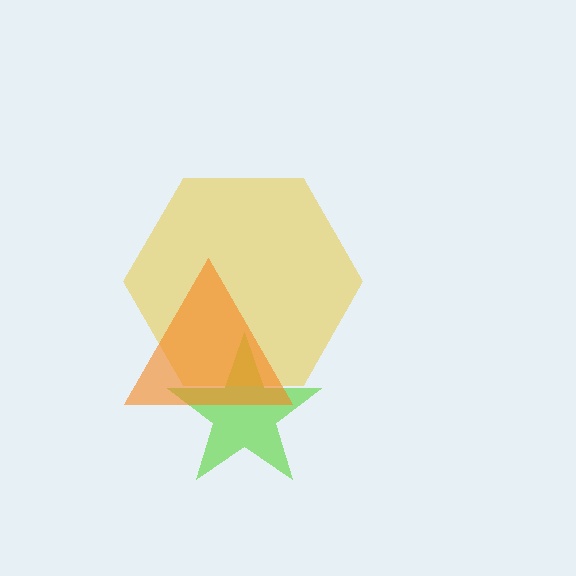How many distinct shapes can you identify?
There are 3 distinct shapes: a lime star, a yellow hexagon, an orange triangle.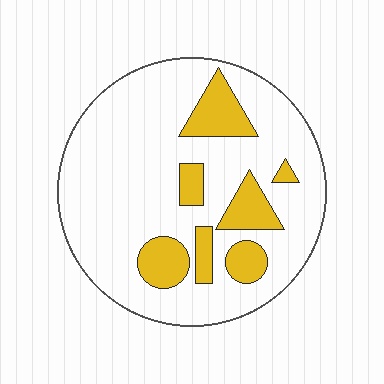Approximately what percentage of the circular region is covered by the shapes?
Approximately 20%.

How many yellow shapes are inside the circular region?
7.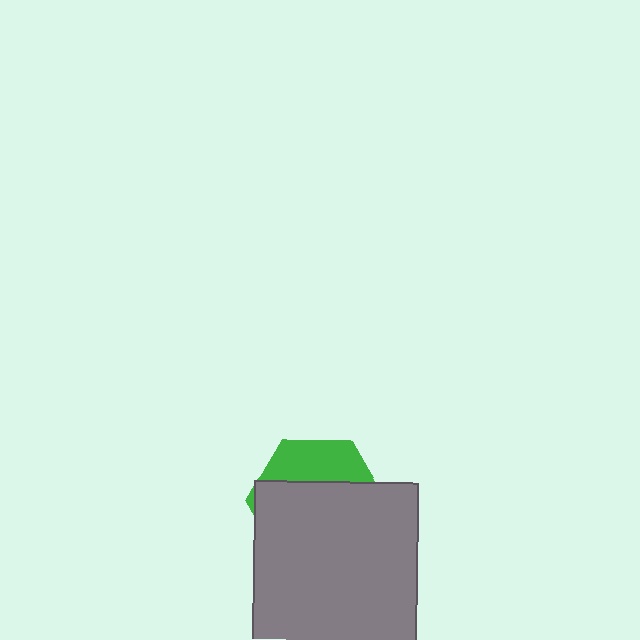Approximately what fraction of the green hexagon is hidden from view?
Roughly 69% of the green hexagon is hidden behind the gray square.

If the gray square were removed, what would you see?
You would see the complete green hexagon.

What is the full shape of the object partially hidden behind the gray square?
The partially hidden object is a green hexagon.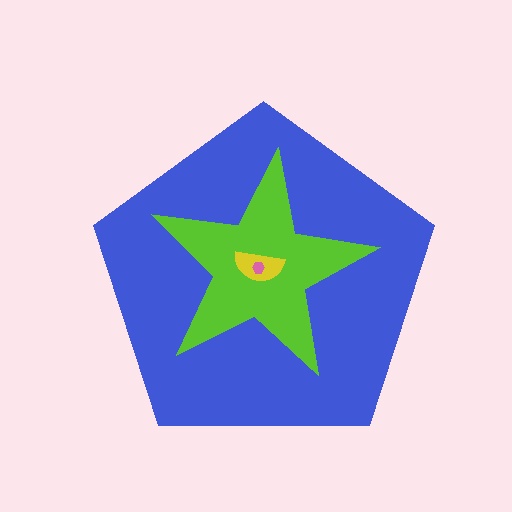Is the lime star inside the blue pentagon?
Yes.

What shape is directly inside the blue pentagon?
The lime star.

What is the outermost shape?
The blue pentagon.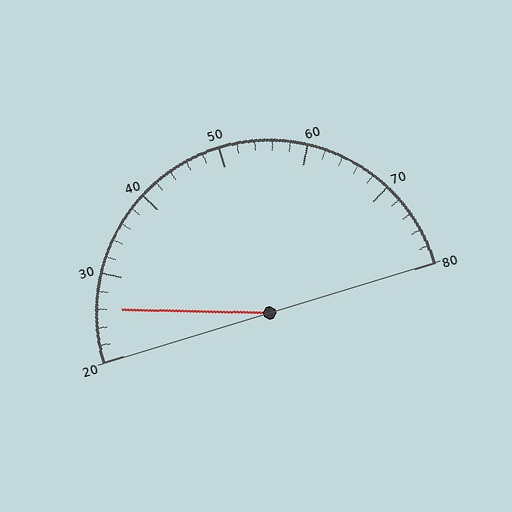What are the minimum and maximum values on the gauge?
The gauge ranges from 20 to 80.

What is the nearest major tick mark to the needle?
The nearest major tick mark is 30.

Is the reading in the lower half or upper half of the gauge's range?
The reading is in the lower half of the range (20 to 80).